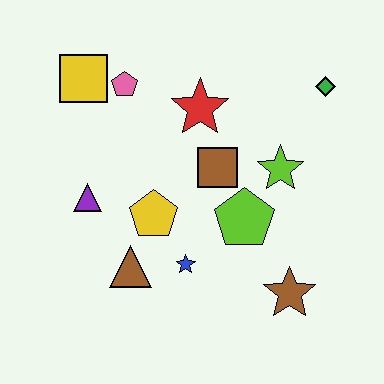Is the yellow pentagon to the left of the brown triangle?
No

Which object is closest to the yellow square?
The pink pentagon is closest to the yellow square.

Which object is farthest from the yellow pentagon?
The green diamond is farthest from the yellow pentagon.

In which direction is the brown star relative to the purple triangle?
The brown star is to the right of the purple triangle.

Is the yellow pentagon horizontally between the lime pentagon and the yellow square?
Yes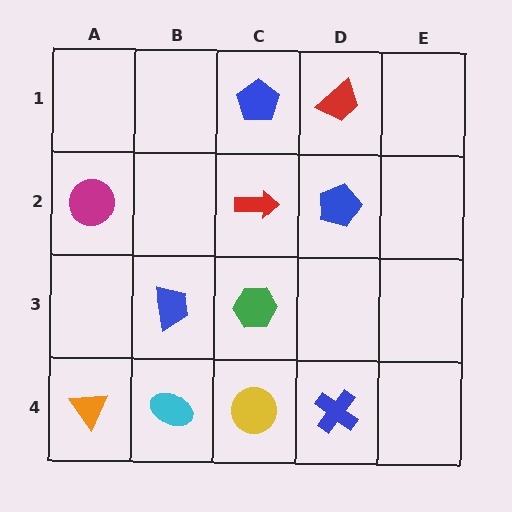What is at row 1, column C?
A blue pentagon.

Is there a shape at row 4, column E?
No, that cell is empty.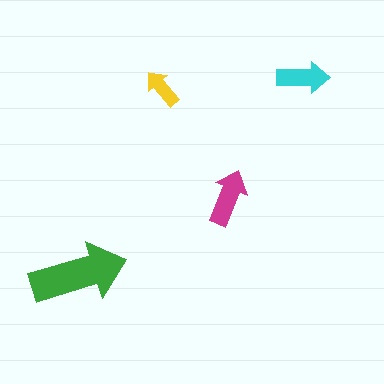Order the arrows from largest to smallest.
the green one, the magenta one, the cyan one, the yellow one.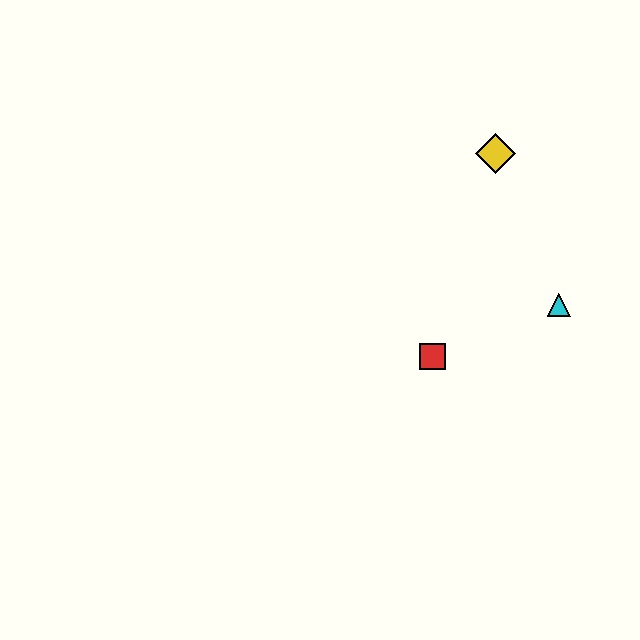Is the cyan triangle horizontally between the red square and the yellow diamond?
No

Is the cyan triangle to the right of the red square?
Yes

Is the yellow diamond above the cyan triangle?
Yes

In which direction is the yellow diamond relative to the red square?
The yellow diamond is above the red square.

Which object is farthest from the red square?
The yellow diamond is farthest from the red square.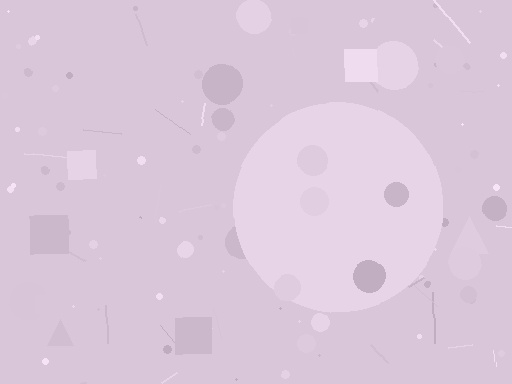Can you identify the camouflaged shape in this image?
The camouflaged shape is a circle.